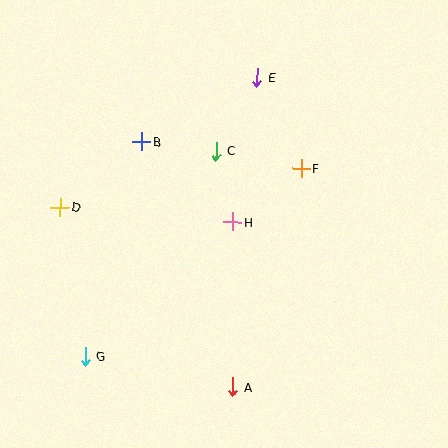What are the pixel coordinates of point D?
Point D is at (60, 207).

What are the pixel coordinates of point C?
Point C is at (216, 151).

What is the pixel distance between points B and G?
The distance between B and G is 222 pixels.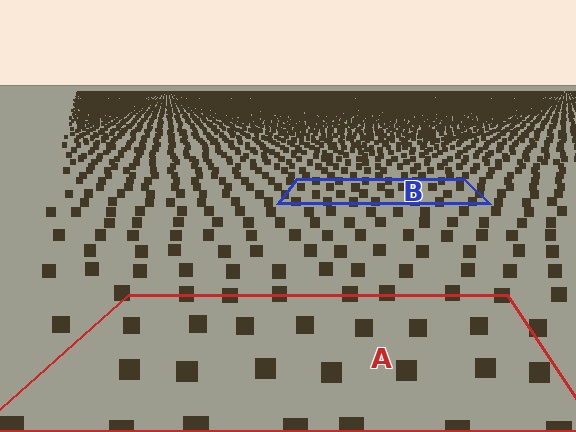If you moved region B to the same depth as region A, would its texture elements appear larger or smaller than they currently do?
They would appear larger. At a closer depth, the same texture elements are projected at a bigger on-screen size.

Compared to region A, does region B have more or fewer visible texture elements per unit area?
Region B has more texture elements per unit area — they are packed more densely because it is farther away.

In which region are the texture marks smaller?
The texture marks are smaller in region B, because it is farther away.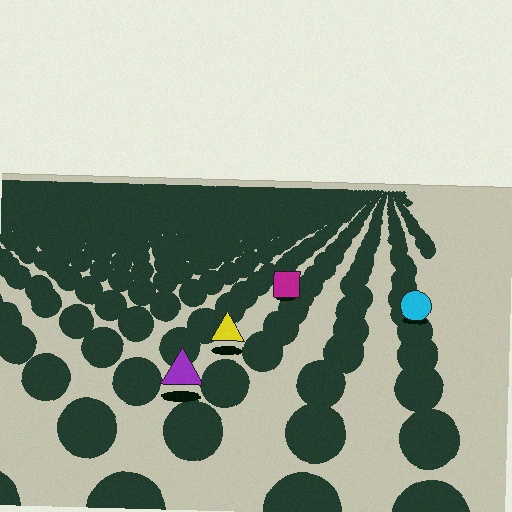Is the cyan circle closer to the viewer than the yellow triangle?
No. The yellow triangle is closer — you can tell from the texture gradient: the ground texture is coarser near it.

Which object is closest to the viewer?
The purple triangle is closest. The texture marks near it are larger and more spread out.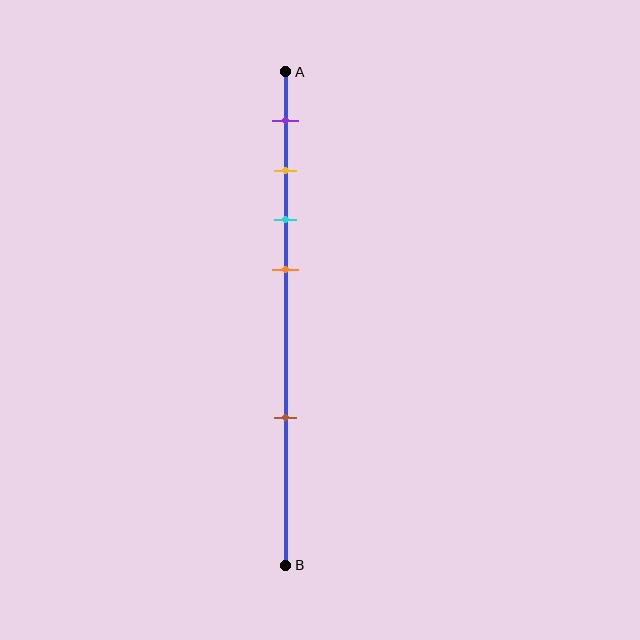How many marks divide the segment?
There are 5 marks dividing the segment.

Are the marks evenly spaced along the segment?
No, the marks are not evenly spaced.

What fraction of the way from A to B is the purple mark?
The purple mark is approximately 10% (0.1) of the way from A to B.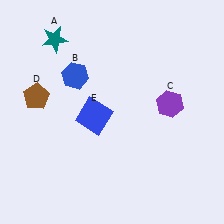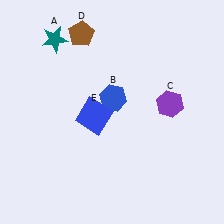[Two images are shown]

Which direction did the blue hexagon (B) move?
The blue hexagon (B) moved right.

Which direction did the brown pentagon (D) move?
The brown pentagon (D) moved up.